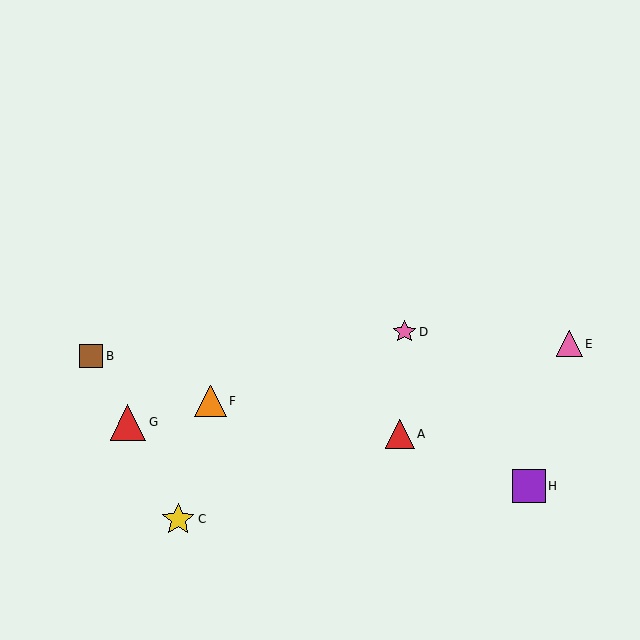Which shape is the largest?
The red triangle (labeled G) is the largest.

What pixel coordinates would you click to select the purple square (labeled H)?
Click at (529, 486) to select the purple square H.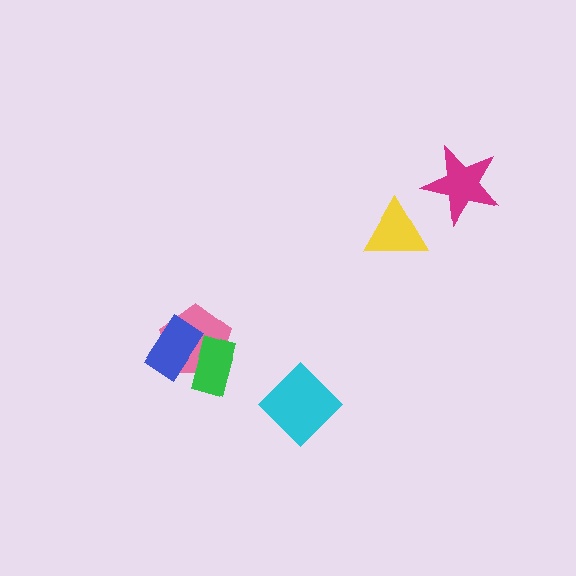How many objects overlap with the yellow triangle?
0 objects overlap with the yellow triangle.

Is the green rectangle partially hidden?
Yes, it is partially covered by another shape.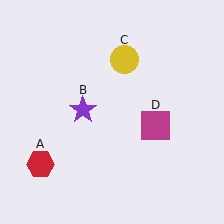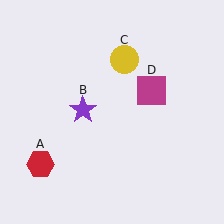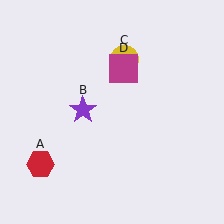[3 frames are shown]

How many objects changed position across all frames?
1 object changed position: magenta square (object D).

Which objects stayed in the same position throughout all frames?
Red hexagon (object A) and purple star (object B) and yellow circle (object C) remained stationary.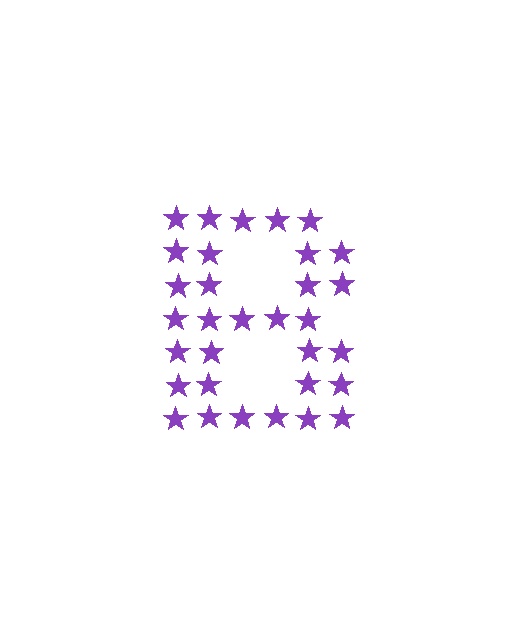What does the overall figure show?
The overall figure shows the letter B.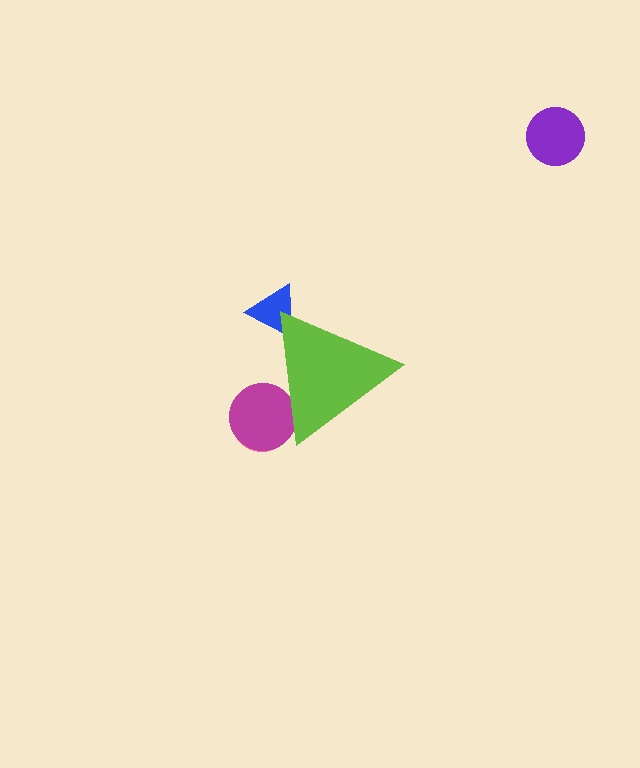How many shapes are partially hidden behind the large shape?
3 shapes are partially hidden.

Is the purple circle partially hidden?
No, the purple circle is fully visible.